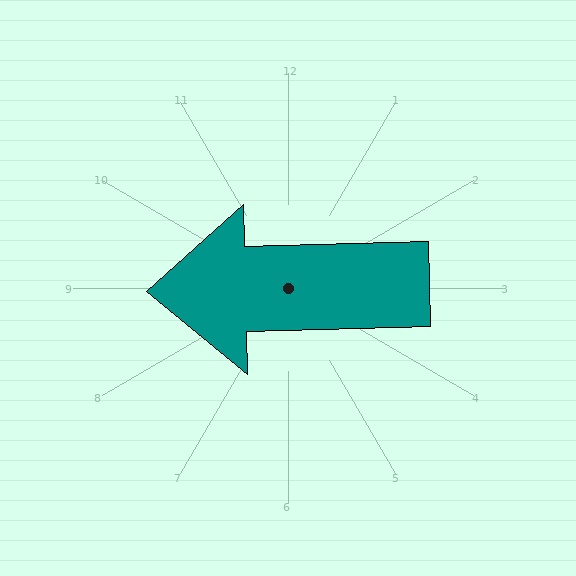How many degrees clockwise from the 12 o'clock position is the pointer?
Approximately 269 degrees.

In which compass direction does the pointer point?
West.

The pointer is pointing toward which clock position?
Roughly 9 o'clock.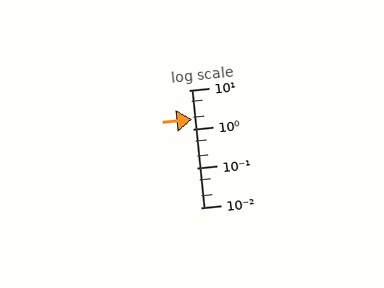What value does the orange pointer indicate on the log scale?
The pointer indicates approximately 1.8.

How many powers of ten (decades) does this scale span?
The scale spans 3 decades, from 0.01 to 10.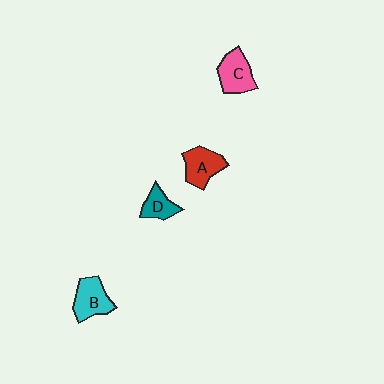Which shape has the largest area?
Shape B (cyan).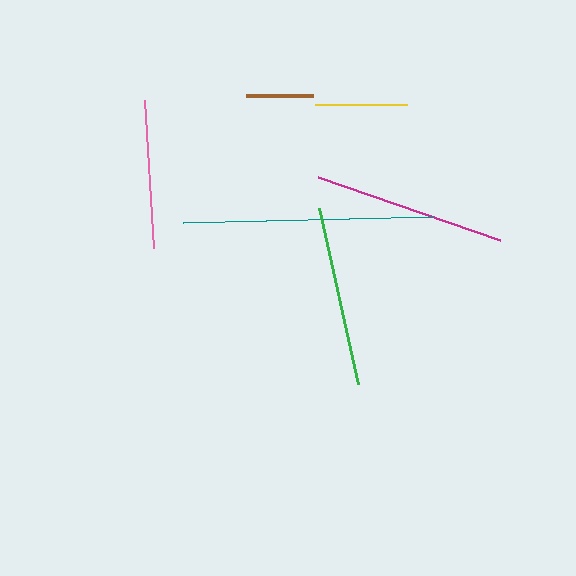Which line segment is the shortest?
The brown line is the shortest at approximately 68 pixels.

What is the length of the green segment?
The green segment is approximately 180 pixels long.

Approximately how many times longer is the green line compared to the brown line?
The green line is approximately 2.7 times the length of the brown line.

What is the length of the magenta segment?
The magenta segment is approximately 193 pixels long.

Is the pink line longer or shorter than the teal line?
The teal line is longer than the pink line.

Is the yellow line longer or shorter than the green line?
The green line is longer than the yellow line.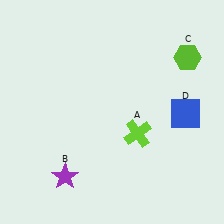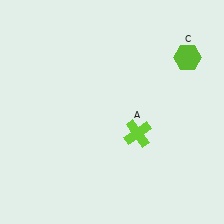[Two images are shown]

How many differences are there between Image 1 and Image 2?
There are 2 differences between the two images.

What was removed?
The blue square (D), the purple star (B) were removed in Image 2.